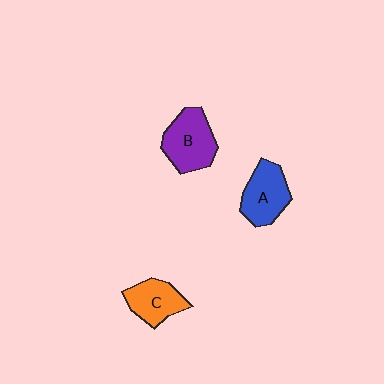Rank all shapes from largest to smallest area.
From largest to smallest: B (purple), A (blue), C (orange).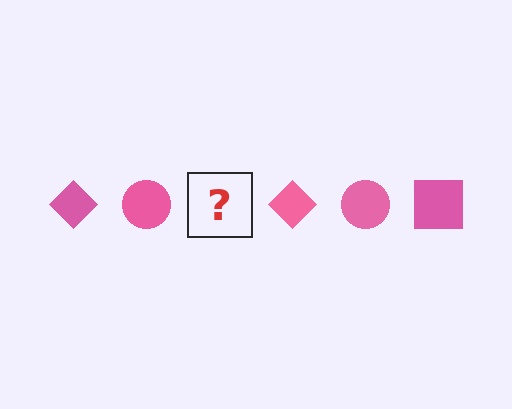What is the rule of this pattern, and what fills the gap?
The rule is that the pattern cycles through diamond, circle, square shapes in pink. The gap should be filled with a pink square.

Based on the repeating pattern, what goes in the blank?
The blank should be a pink square.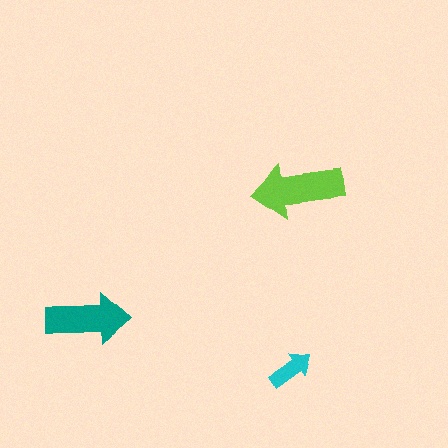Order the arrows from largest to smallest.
the lime one, the teal one, the cyan one.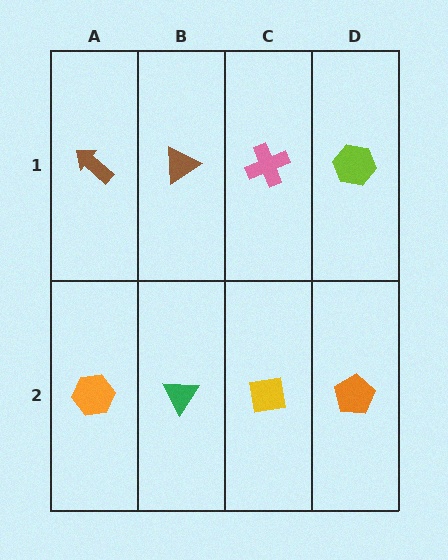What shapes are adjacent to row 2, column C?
A pink cross (row 1, column C), a green triangle (row 2, column B), an orange pentagon (row 2, column D).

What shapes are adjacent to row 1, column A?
An orange hexagon (row 2, column A), a brown triangle (row 1, column B).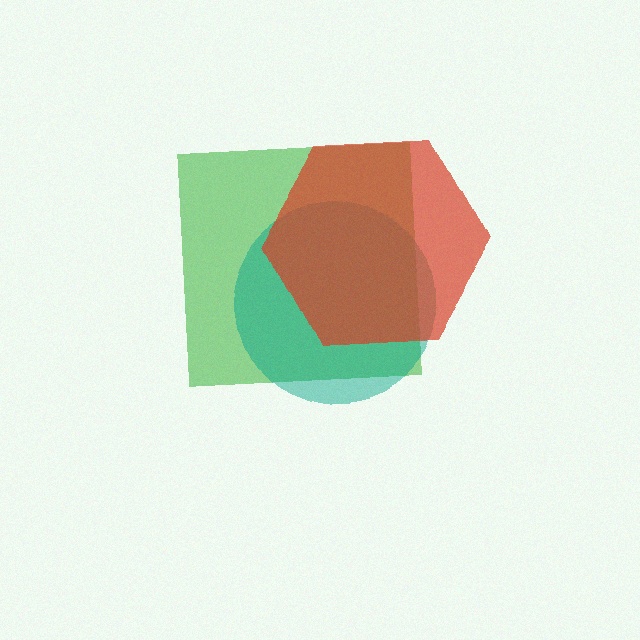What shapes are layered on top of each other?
The layered shapes are: a green square, a teal circle, a red hexagon.